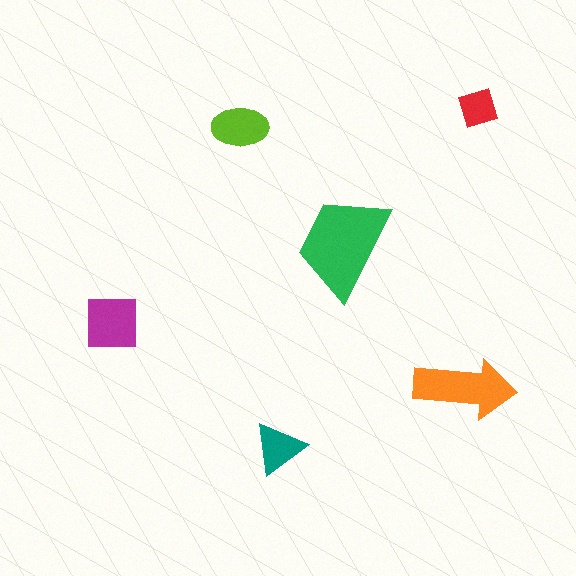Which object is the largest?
The green trapezoid.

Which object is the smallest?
The red diamond.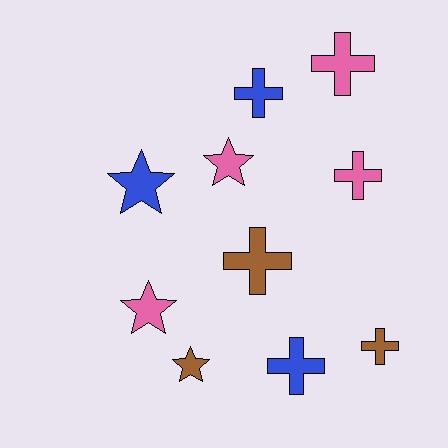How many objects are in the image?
There are 10 objects.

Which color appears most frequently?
Pink, with 4 objects.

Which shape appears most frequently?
Cross, with 6 objects.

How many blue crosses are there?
There are 2 blue crosses.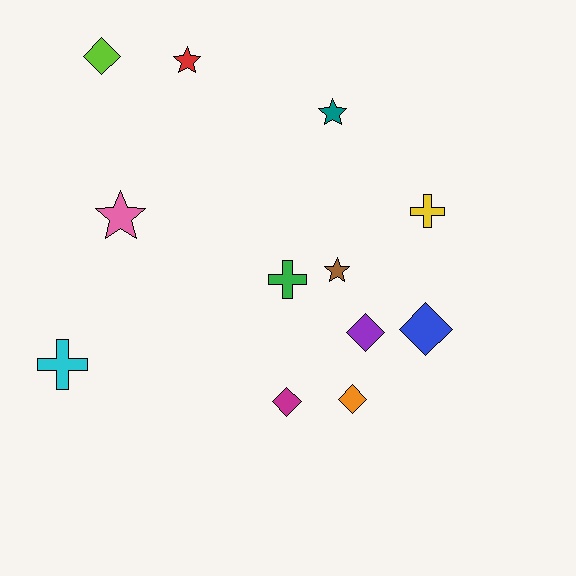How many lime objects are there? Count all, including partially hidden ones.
There is 1 lime object.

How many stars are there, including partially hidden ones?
There are 4 stars.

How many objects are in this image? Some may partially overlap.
There are 12 objects.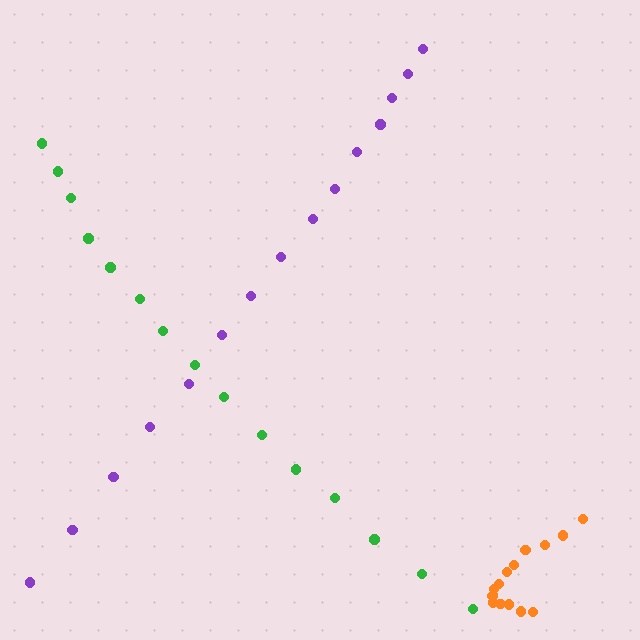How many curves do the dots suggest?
There are 3 distinct paths.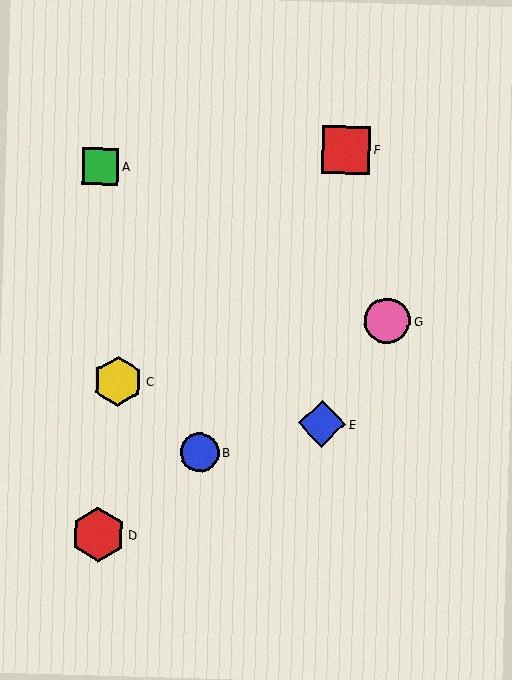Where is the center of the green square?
The center of the green square is at (100, 166).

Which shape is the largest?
The red hexagon (labeled D) is the largest.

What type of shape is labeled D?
Shape D is a red hexagon.